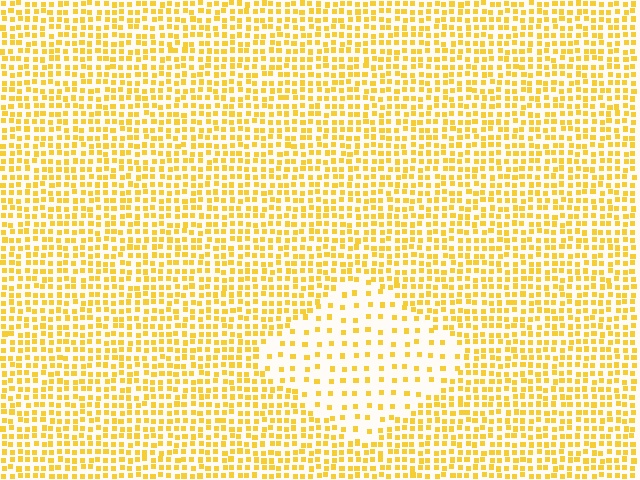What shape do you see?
I see a diamond.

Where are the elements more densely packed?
The elements are more densely packed outside the diamond boundary.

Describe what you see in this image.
The image contains small yellow elements arranged at two different densities. A diamond-shaped region is visible where the elements are less densely packed than the surrounding area.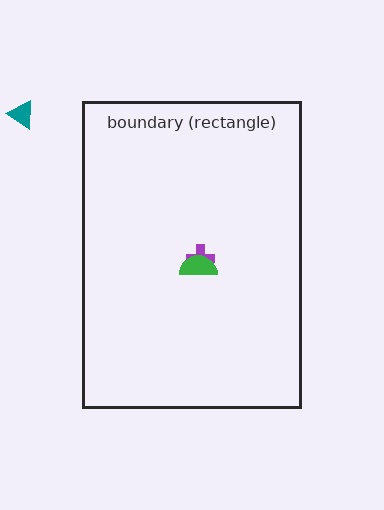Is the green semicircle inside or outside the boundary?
Inside.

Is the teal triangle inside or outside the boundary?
Outside.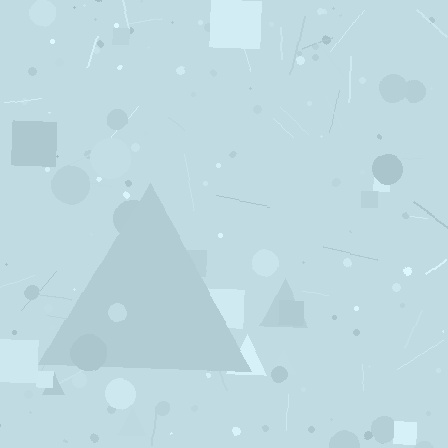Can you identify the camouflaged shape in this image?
The camouflaged shape is a triangle.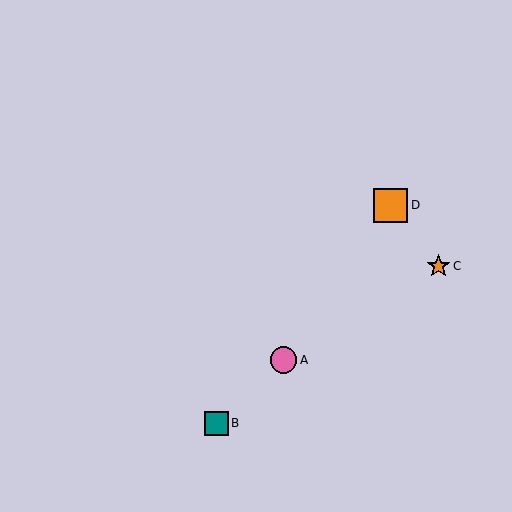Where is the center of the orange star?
The center of the orange star is at (438, 266).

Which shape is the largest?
The orange square (labeled D) is the largest.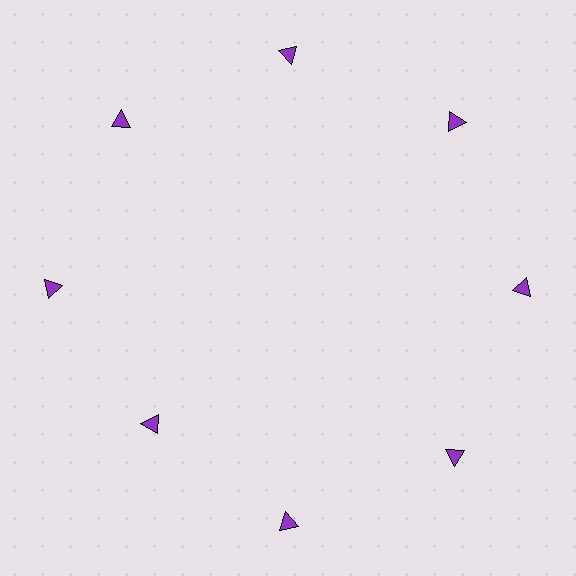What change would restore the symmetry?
The symmetry would be restored by moving it outward, back onto the ring so that all 8 triangles sit at equal angles and equal distance from the center.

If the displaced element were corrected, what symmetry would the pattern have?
It would have 8-fold rotational symmetry — the pattern would map onto itself every 45 degrees.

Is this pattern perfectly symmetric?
No. The 8 purple triangles are arranged in a ring, but one element near the 8 o'clock position is pulled inward toward the center, breaking the 8-fold rotational symmetry.